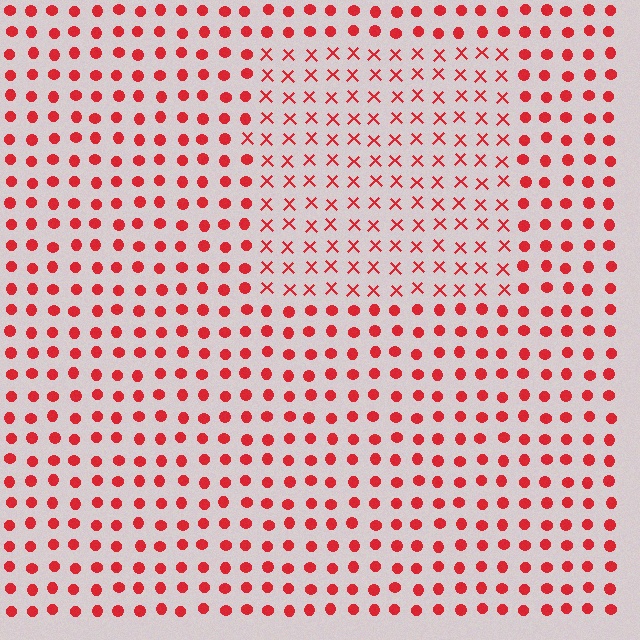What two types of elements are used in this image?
The image uses X marks inside the rectangle region and circles outside it.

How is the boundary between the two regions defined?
The boundary is defined by a change in element shape: X marks inside vs. circles outside. All elements share the same color and spacing.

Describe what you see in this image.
The image is filled with small red elements arranged in a uniform grid. A rectangle-shaped region contains X marks, while the surrounding area contains circles. The boundary is defined purely by the change in element shape.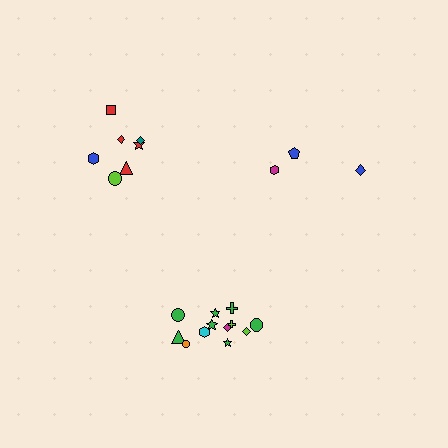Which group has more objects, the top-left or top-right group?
The top-left group.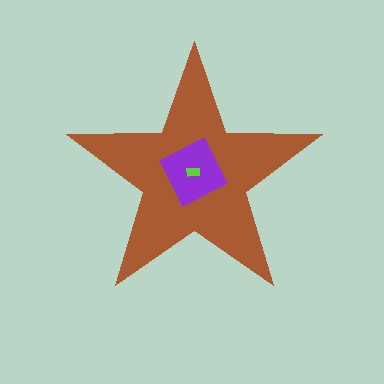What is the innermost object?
The lime rectangle.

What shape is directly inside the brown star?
The purple square.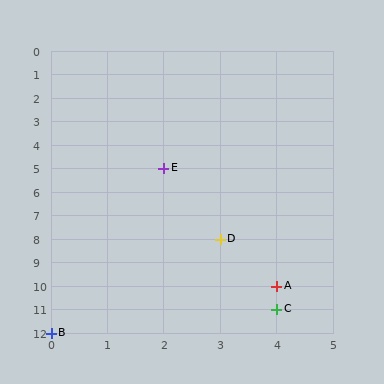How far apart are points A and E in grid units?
Points A and E are 2 columns and 5 rows apart (about 5.4 grid units diagonally).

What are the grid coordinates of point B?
Point B is at grid coordinates (0, 12).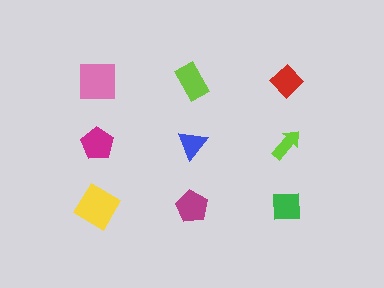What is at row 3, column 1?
A yellow diamond.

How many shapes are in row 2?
3 shapes.